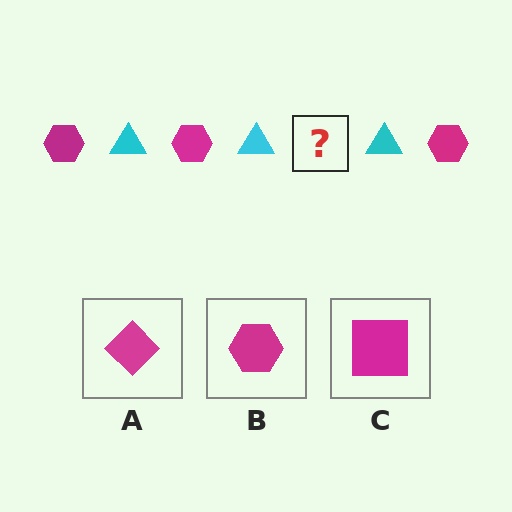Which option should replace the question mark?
Option B.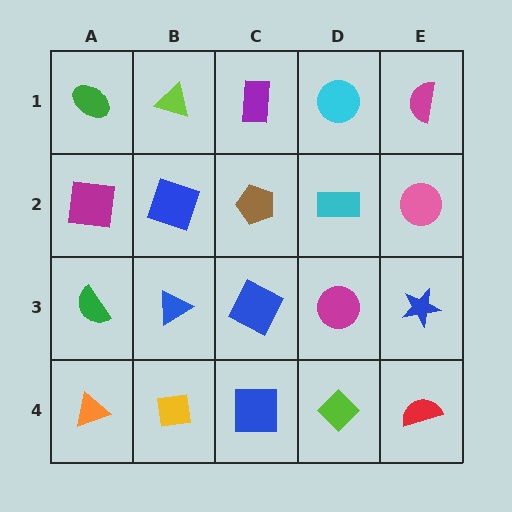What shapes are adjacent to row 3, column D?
A cyan rectangle (row 2, column D), a lime diamond (row 4, column D), a blue square (row 3, column C), a blue star (row 3, column E).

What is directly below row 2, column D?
A magenta circle.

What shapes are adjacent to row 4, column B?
A blue triangle (row 3, column B), an orange triangle (row 4, column A), a blue square (row 4, column C).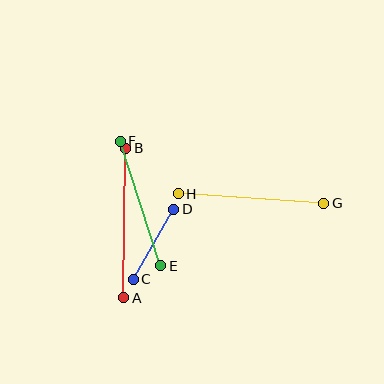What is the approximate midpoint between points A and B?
The midpoint is at approximately (125, 223) pixels.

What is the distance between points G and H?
The distance is approximately 146 pixels.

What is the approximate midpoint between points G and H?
The midpoint is at approximately (251, 198) pixels.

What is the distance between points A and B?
The distance is approximately 150 pixels.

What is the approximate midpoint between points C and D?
The midpoint is at approximately (153, 244) pixels.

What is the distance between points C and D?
The distance is approximately 81 pixels.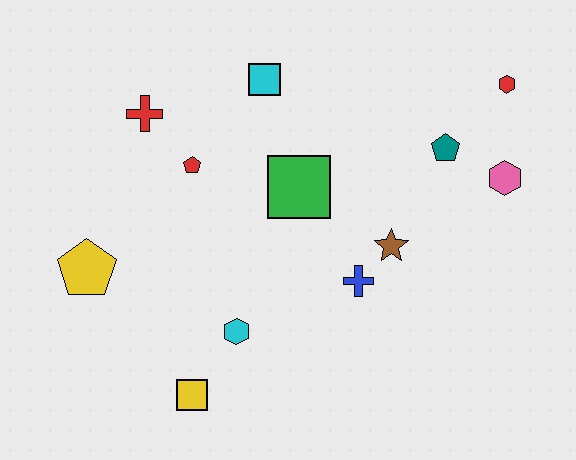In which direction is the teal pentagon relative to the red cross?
The teal pentagon is to the right of the red cross.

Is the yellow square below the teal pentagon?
Yes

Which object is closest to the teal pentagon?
The pink hexagon is closest to the teal pentagon.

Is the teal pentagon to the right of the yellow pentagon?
Yes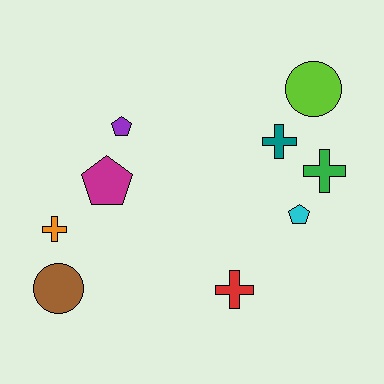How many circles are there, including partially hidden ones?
There are 2 circles.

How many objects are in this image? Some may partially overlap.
There are 9 objects.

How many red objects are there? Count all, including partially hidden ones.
There is 1 red object.